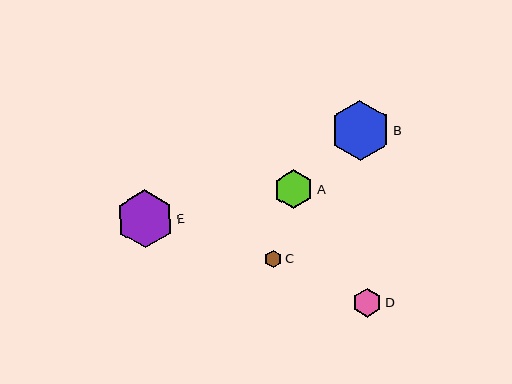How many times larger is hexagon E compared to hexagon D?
Hexagon E is approximately 2.0 times the size of hexagon D.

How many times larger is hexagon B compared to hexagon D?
Hexagon B is approximately 2.1 times the size of hexagon D.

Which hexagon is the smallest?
Hexagon C is the smallest with a size of approximately 17 pixels.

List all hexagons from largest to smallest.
From largest to smallest: B, E, A, D, C.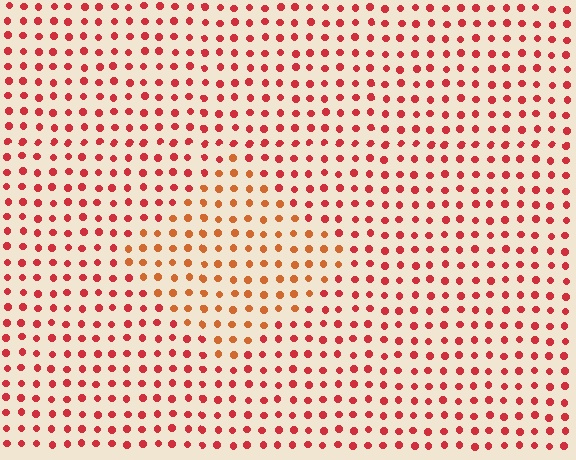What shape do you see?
I see a diamond.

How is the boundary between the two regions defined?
The boundary is defined purely by a slight shift in hue (about 27 degrees). Spacing, size, and orientation are identical on both sides.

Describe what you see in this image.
The image is filled with small red elements in a uniform arrangement. A diamond-shaped region is visible where the elements are tinted to a slightly different hue, forming a subtle color boundary.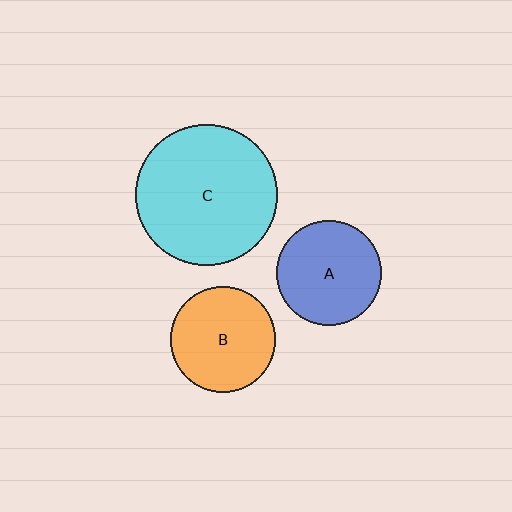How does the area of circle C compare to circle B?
Approximately 1.8 times.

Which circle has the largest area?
Circle C (cyan).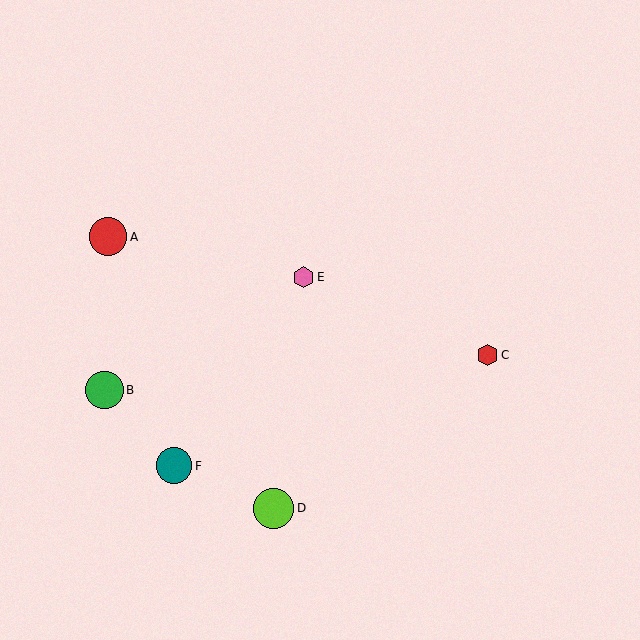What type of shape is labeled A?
Shape A is a red circle.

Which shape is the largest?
The lime circle (labeled D) is the largest.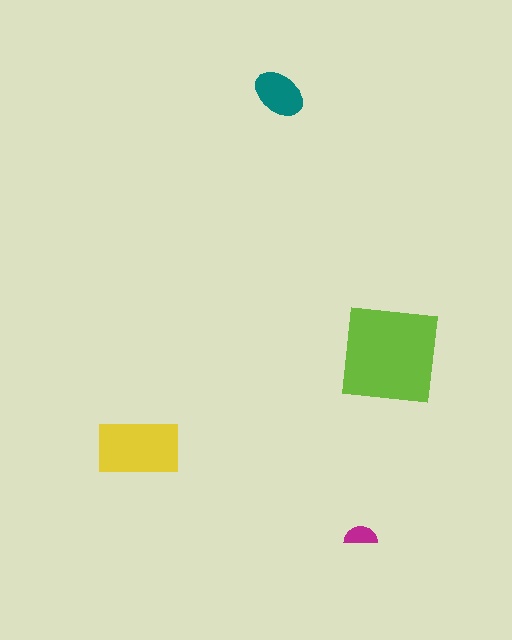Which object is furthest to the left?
The yellow rectangle is leftmost.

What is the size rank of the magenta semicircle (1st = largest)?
4th.